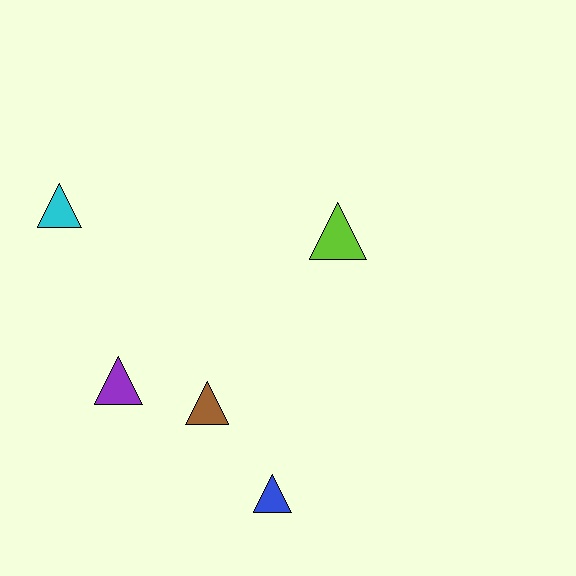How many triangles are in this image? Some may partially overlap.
There are 5 triangles.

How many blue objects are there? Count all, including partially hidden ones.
There is 1 blue object.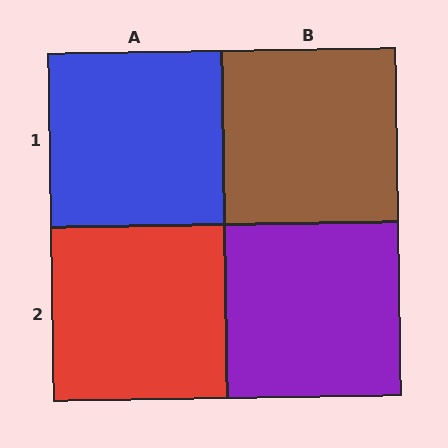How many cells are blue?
1 cell is blue.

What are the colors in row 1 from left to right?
Blue, brown.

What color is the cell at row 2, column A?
Red.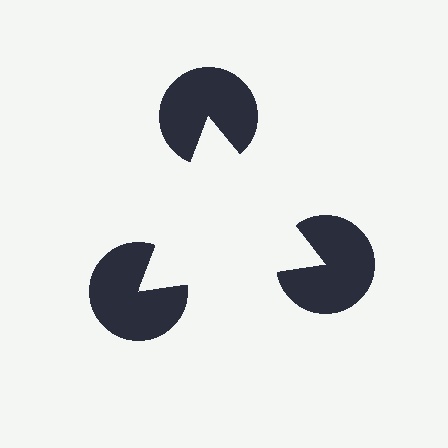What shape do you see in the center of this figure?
An illusory triangle — its edges are inferred from the aligned wedge cuts in the pac-man discs, not physically drawn.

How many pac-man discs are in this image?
There are 3 — one at each vertex of the illusory triangle.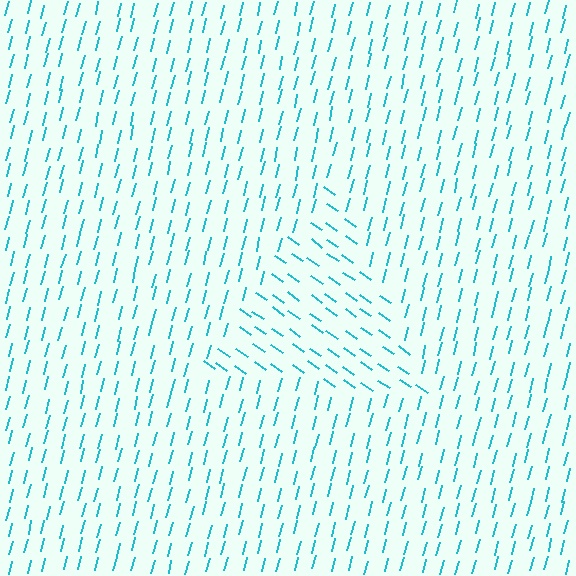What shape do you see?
I see a triangle.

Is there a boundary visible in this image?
Yes, there is a texture boundary formed by a change in line orientation.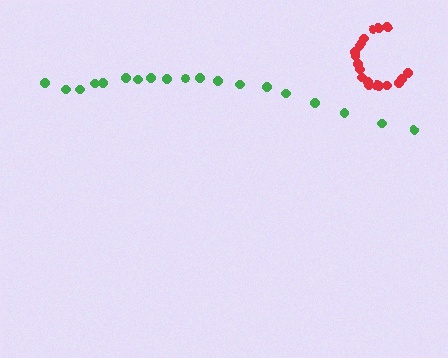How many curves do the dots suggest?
There are 2 distinct paths.